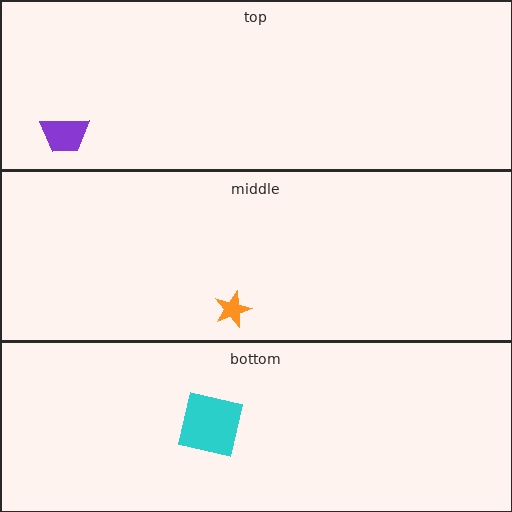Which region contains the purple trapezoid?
The top region.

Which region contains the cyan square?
The bottom region.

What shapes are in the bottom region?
The cyan square.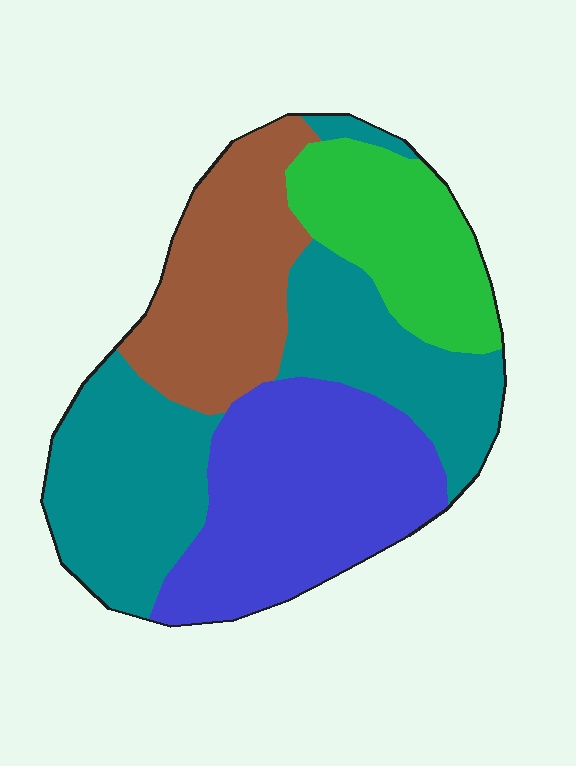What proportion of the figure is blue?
Blue covers around 30% of the figure.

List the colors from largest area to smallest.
From largest to smallest: teal, blue, brown, green.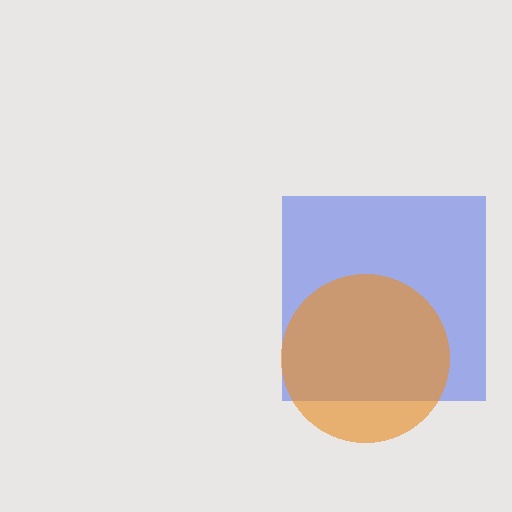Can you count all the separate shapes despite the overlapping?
Yes, there are 2 separate shapes.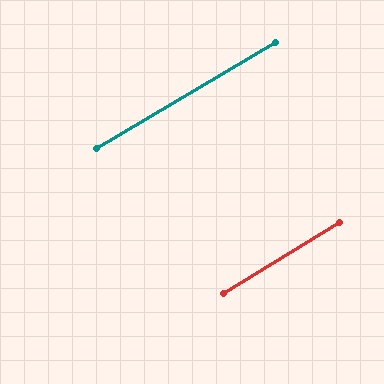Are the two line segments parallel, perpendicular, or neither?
Parallel — their directions differ by only 0.9°.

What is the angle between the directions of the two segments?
Approximately 1 degree.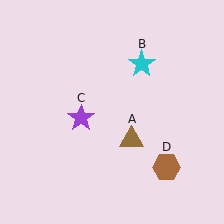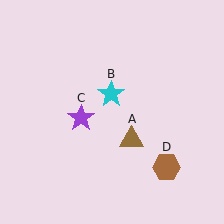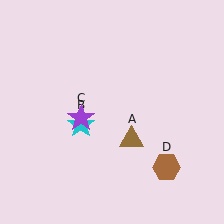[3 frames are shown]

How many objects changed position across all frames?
1 object changed position: cyan star (object B).